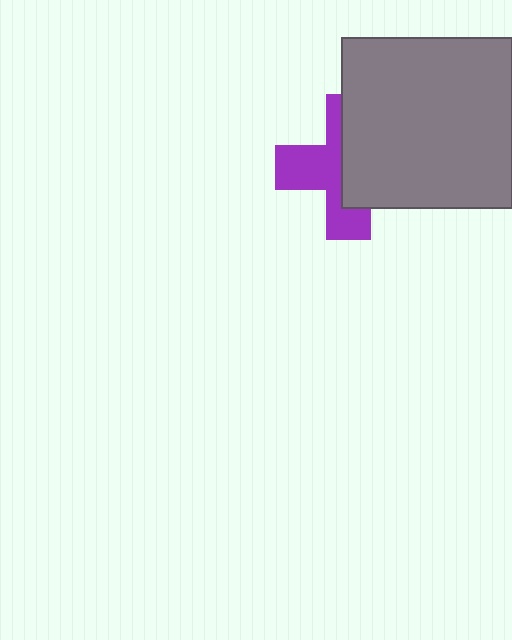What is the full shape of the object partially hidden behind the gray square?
The partially hidden object is a purple cross.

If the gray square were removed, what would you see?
You would see the complete purple cross.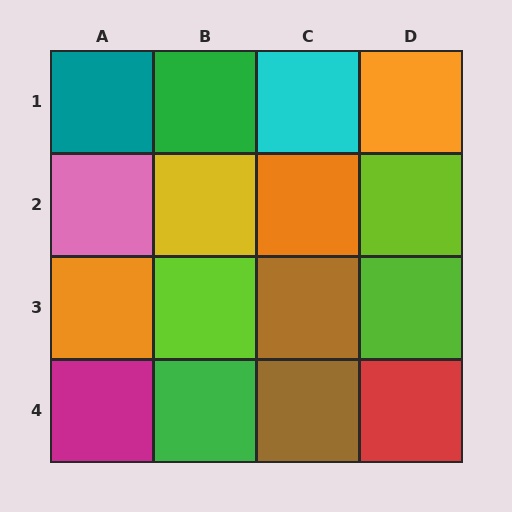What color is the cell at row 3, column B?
Lime.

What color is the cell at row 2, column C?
Orange.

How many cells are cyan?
1 cell is cyan.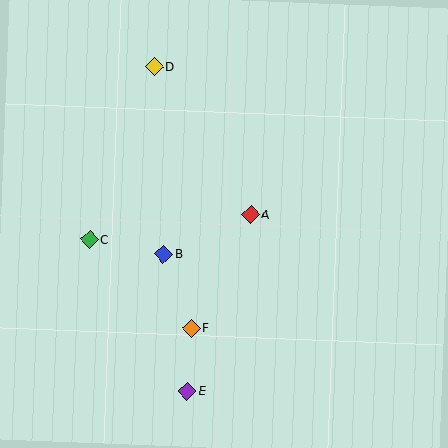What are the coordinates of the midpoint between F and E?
The midpoint between F and E is at (189, 359).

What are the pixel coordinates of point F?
Point F is at (191, 328).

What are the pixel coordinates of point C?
Point C is at (89, 240).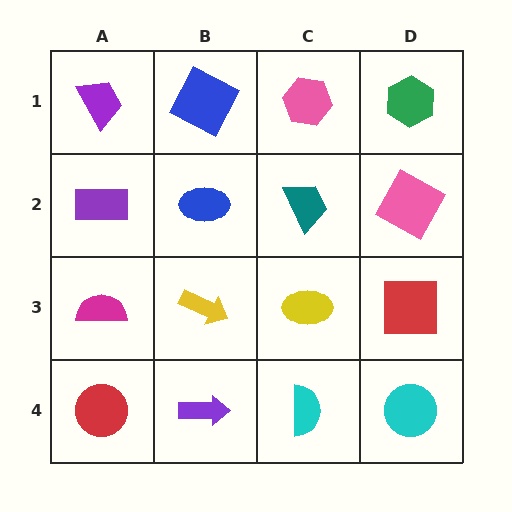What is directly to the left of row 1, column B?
A purple trapezoid.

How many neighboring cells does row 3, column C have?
4.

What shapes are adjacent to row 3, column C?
A teal trapezoid (row 2, column C), a cyan semicircle (row 4, column C), a yellow arrow (row 3, column B), a red square (row 3, column D).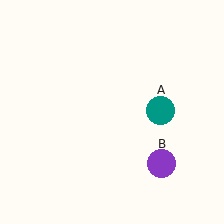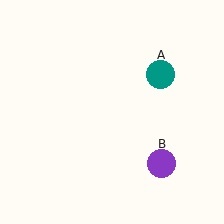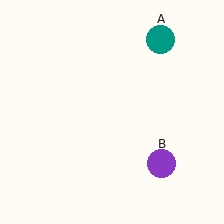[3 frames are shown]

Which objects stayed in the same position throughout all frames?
Purple circle (object B) remained stationary.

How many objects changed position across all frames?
1 object changed position: teal circle (object A).